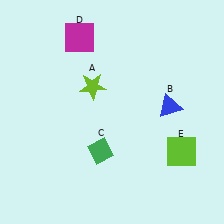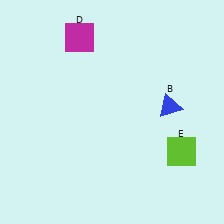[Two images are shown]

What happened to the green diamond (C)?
The green diamond (C) was removed in Image 2. It was in the bottom-left area of Image 1.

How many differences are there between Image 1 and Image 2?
There are 2 differences between the two images.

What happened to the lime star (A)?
The lime star (A) was removed in Image 2. It was in the top-left area of Image 1.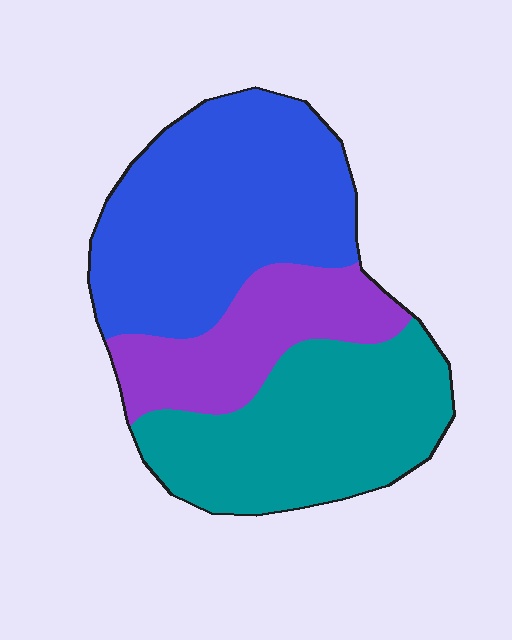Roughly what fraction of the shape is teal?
Teal covers about 35% of the shape.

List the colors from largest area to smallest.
From largest to smallest: blue, teal, purple.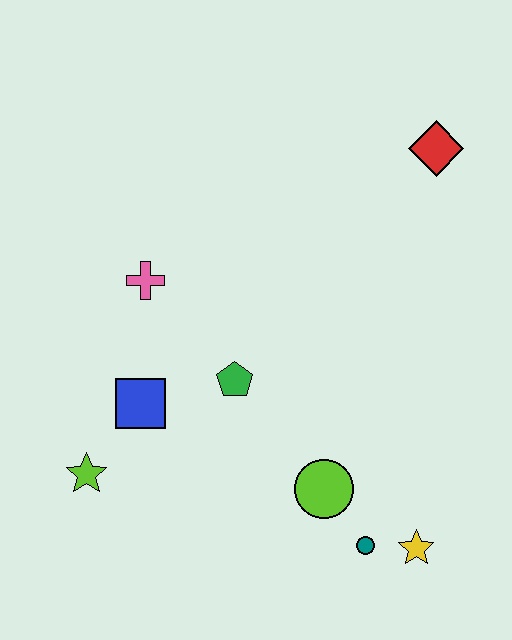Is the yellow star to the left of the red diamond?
Yes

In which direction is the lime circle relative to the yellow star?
The lime circle is to the left of the yellow star.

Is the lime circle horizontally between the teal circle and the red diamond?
No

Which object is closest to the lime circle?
The teal circle is closest to the lime circle.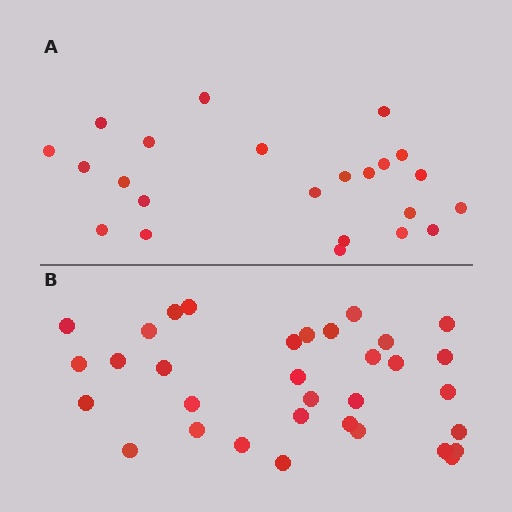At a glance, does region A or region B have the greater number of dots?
Region B (the bottom region) has more dots.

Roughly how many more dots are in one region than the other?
Region B has roughly 10 or so more dots than region A.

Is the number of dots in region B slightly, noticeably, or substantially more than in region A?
Region B has noticeably more, but not dramatically so. The ratio is roughly 1.4 to 1.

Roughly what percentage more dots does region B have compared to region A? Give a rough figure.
About 45% more.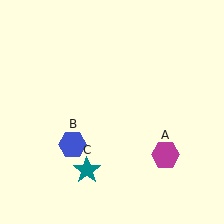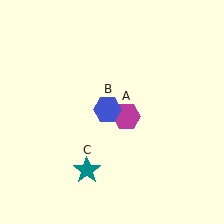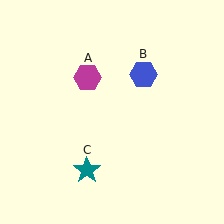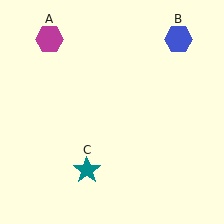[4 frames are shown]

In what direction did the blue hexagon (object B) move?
The blue hexagon (object B) moved up and to the right.